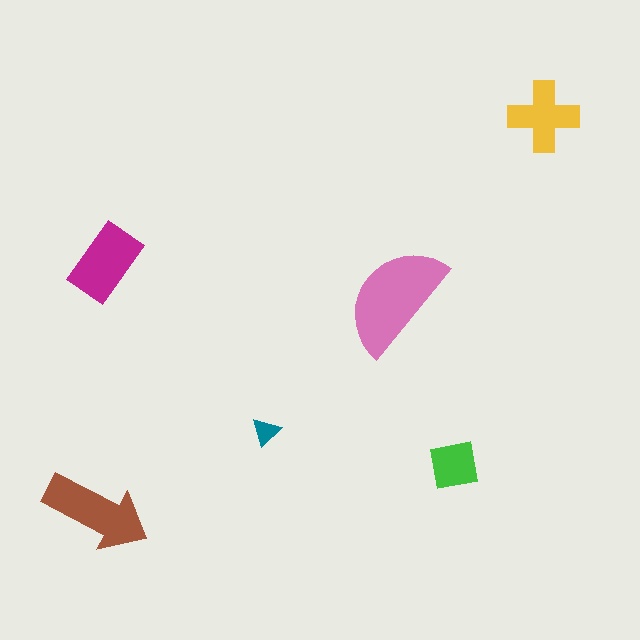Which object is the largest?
The pink semicircle.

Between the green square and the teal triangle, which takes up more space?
The green square.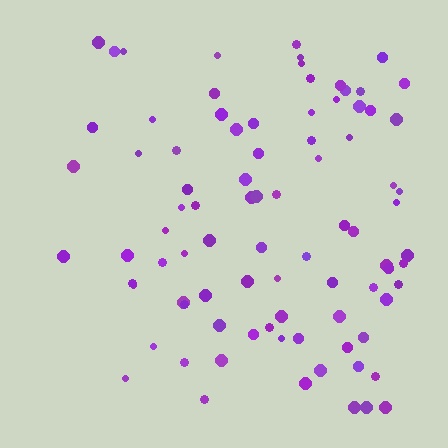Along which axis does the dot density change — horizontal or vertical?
Horizontal.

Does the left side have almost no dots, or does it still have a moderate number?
Still a moderate number, just noticeably fewer than the right.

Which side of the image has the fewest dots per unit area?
The left.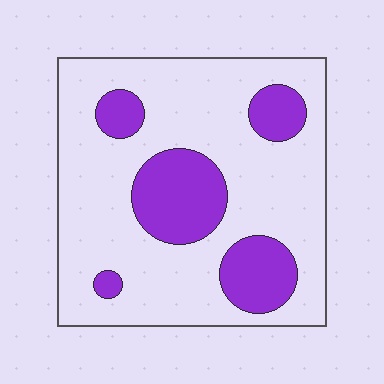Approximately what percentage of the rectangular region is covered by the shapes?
Approximately 25%.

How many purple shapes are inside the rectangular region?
5.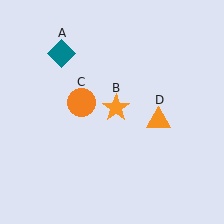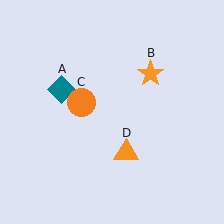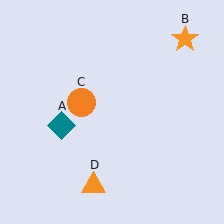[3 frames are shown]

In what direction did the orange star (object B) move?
The orange star (object B) moved up and to the right.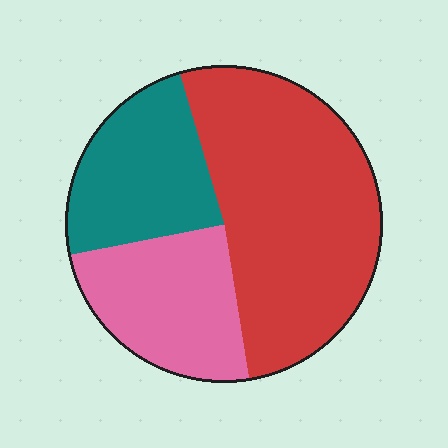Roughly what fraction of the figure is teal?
Teal takes up less than a quarter of the figure.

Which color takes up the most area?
Red, at roughly 50%.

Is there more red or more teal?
Red.